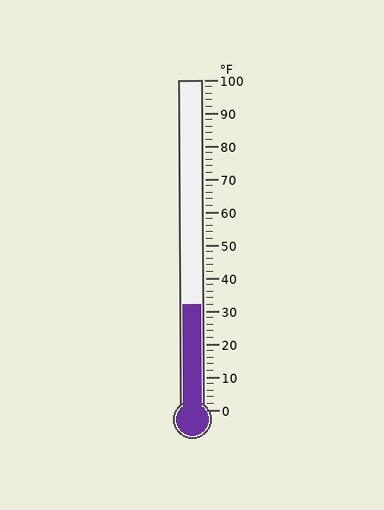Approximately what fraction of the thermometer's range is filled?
The thermometer is filled to approximately 30% of its range.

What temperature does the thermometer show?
The thermometer shows approximately 32°F.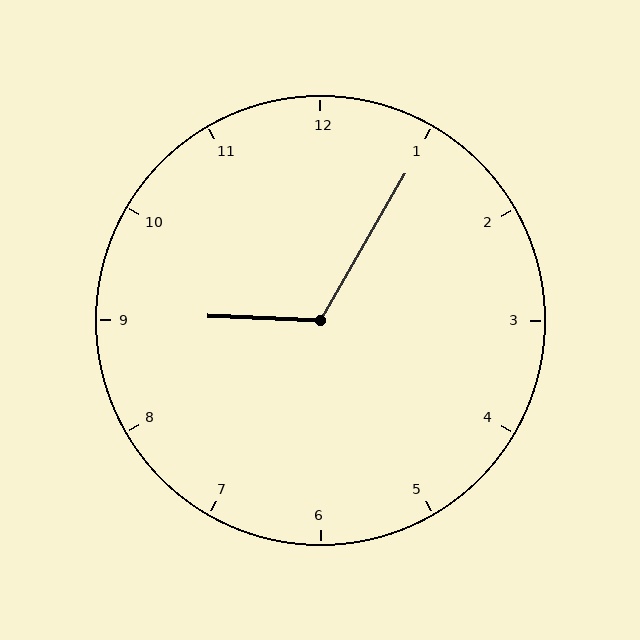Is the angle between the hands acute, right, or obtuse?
It is obtuse.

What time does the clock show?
9:05.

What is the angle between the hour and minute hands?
Approximately 118 degrees.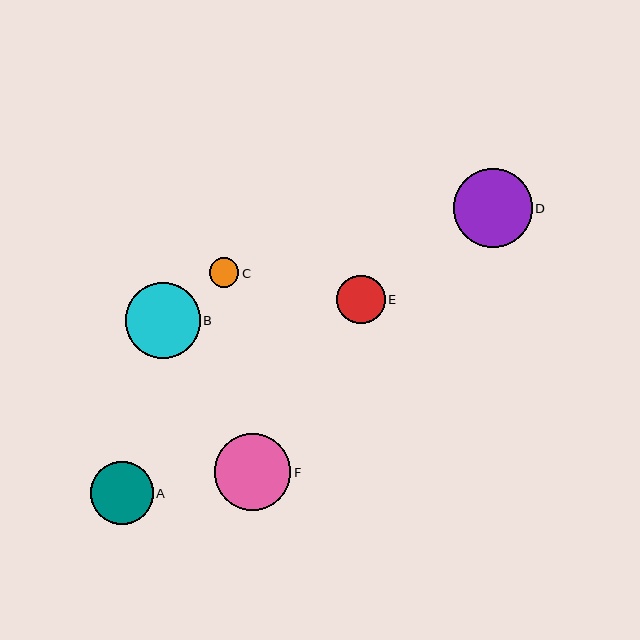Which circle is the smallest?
Circle C is the smallest with a size of approximately 30 pixels.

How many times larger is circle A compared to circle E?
Circle A is approximately 1.3 times the size of circle E.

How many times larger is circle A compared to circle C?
Circle A is approximately 2.1 times the size of circle C.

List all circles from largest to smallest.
From largest to smallest: D, F, B, A, E, C.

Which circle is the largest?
Circle D is the largest with a size of approximately 79 pixels.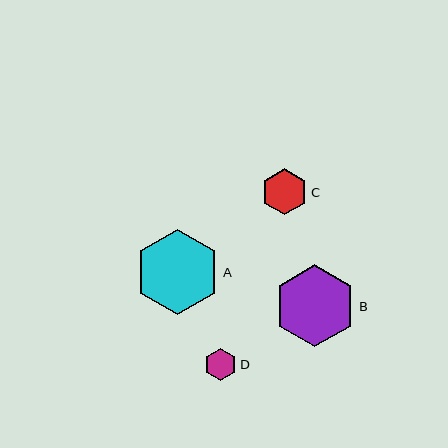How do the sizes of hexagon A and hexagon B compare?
Hexagon A and hexagon B are approximately the same size.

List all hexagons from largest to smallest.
From largest to smallest: A, B, C, D.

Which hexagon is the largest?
Hexagon A is the largest with a size of approximately 85 pixels.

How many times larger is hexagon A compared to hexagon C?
Hexagon A is approximately 1.8 times the size of hexagon C.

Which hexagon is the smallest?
Hexagon D is the smallest with a size of approximately 32 pixels.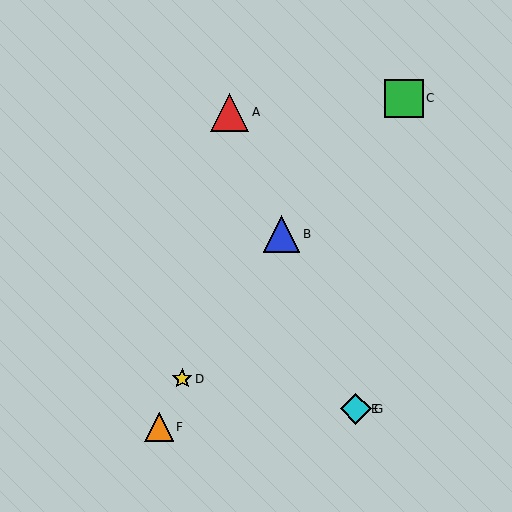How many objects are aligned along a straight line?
4 objects (A, B, E, G) are aligned along a straight line.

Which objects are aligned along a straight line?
Objects A, B, E, G are aligned along a straight line.